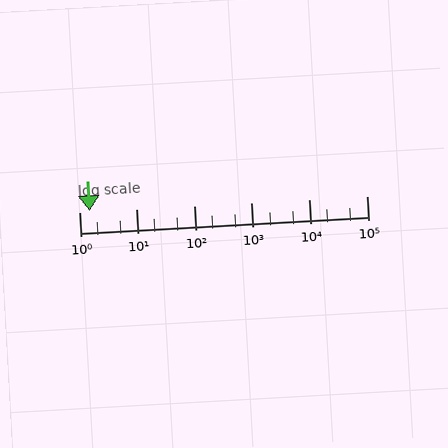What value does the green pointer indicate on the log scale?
The pointer indicates approximately 1.5.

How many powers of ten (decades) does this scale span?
The scale spans 5 decades, from 1 to 100000.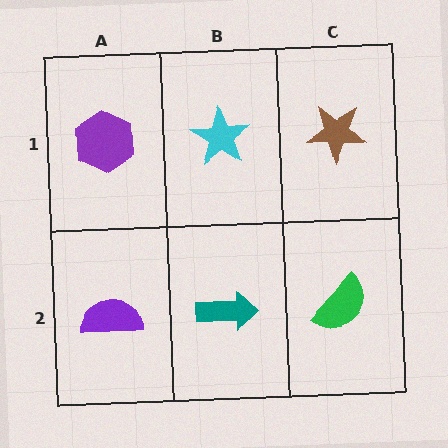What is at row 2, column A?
A purple semicircle.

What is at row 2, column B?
A teal arrow.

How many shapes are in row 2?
3 shapes.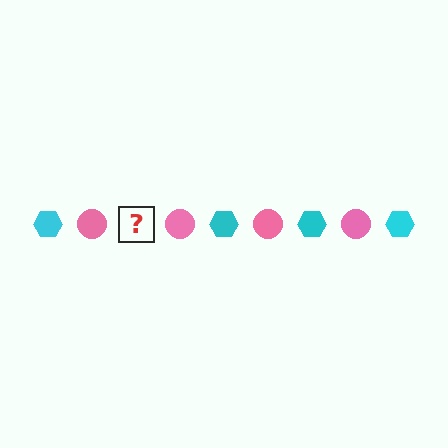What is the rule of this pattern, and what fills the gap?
The rule is that the pattern alternates between cyan hexagon and pink circle. The gap should be filled with a cyan hexagon.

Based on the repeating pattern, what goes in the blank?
The blank should be a cyan hexagon.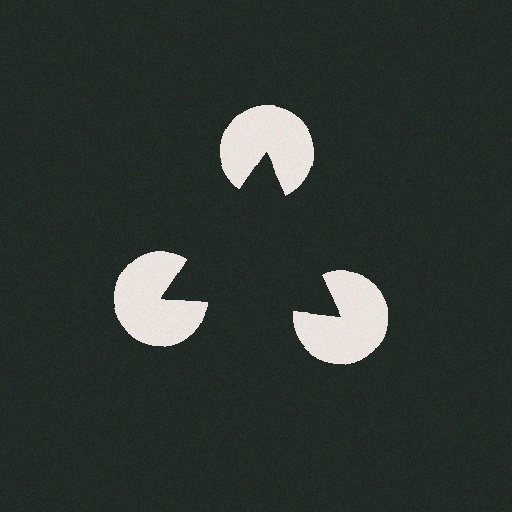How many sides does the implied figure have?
3 sides.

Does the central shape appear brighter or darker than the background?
It typically appears slightly darker than the background, even though no actual brightness change is drawn.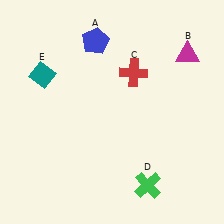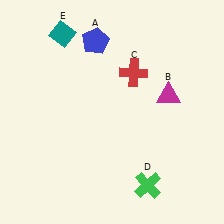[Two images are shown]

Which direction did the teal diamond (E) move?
The teal diamond (E) moved up.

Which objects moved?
The objects that moved are: the magenta triangle (B), the teal diamond (E).